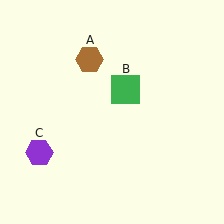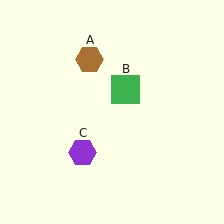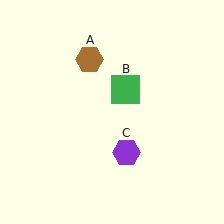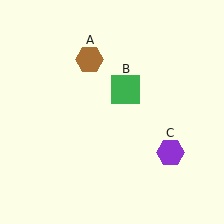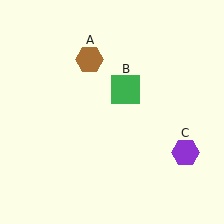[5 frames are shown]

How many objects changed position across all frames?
1 object changed position: purple hexagon (object C).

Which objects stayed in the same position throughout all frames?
Brown hexagon (object A) and green square (object B) remained stationary.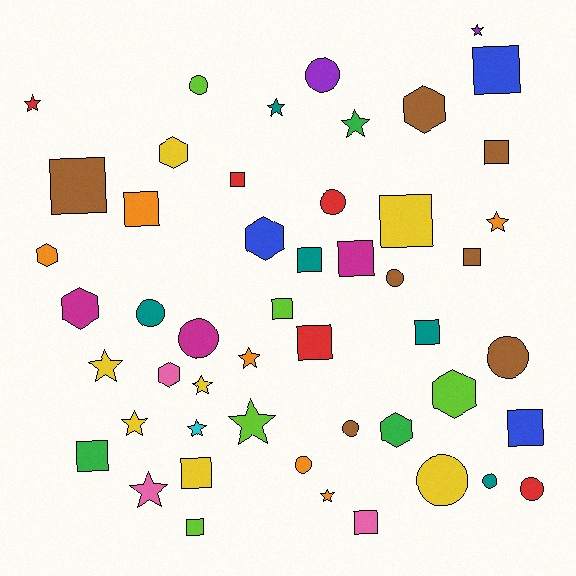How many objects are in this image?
There are 50 objects.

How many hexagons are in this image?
There are 8 hexagons.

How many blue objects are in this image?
There are 3 blue objects.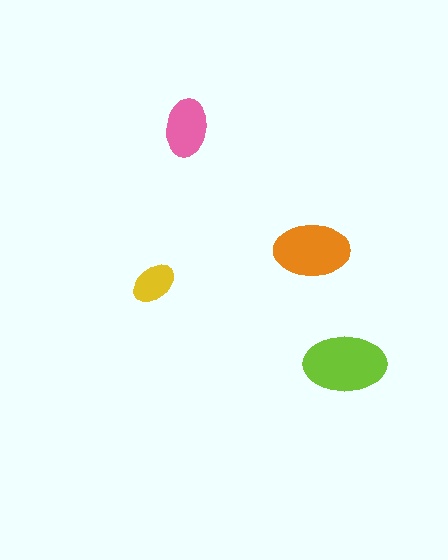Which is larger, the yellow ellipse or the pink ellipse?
The pink one.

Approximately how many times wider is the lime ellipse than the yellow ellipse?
About 2 times wider.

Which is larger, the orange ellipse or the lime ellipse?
The lime one.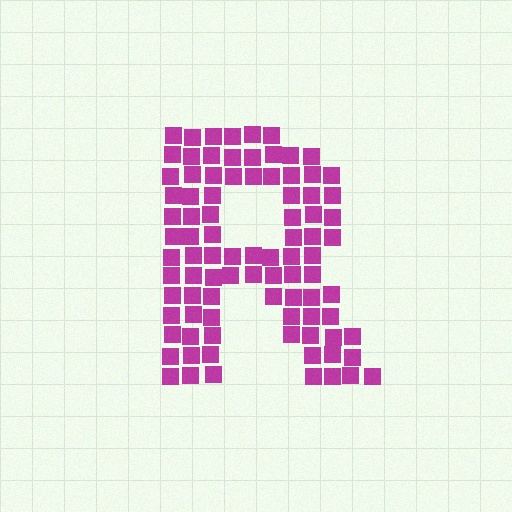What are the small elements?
The small elements are squares.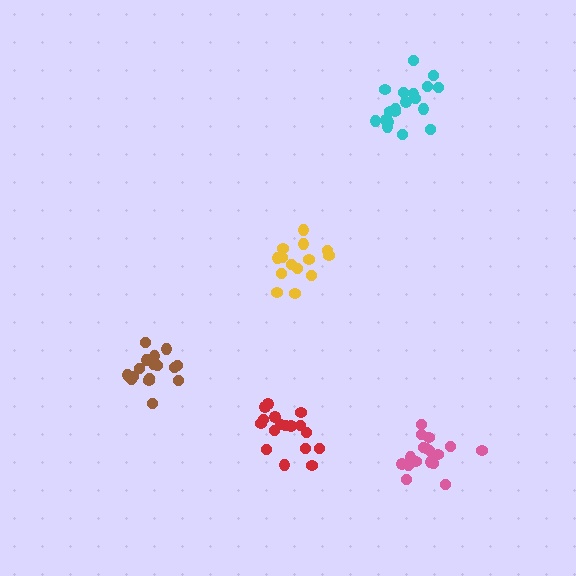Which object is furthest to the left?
The brown cluster is leftmost.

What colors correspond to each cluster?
The clusters are colored: cyan, yellow, red, pink, brown.